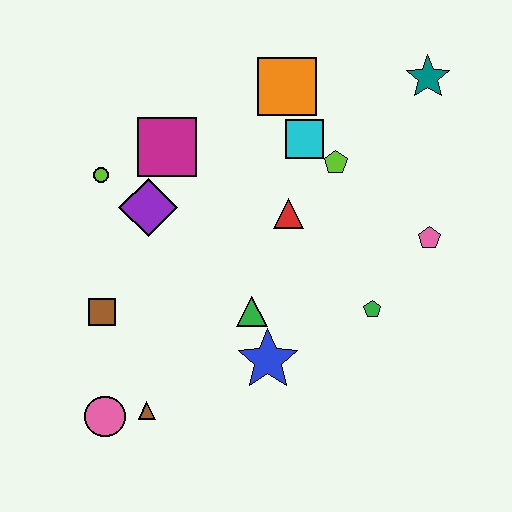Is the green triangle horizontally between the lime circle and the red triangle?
Yes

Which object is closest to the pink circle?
The brown triangle is closest to the pink circle.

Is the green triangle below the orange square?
Yes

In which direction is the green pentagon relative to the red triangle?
The green pentagon is below the red triangle.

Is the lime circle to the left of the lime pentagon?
Yes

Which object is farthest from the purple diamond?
The teal star is farthest from the purple diamond.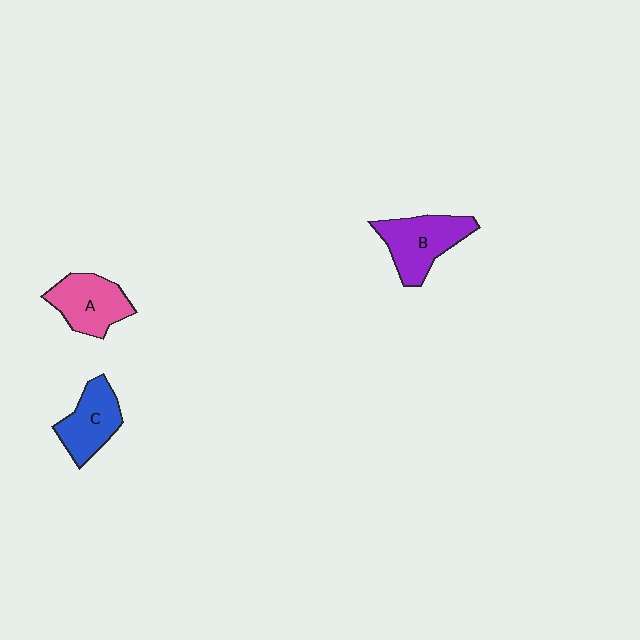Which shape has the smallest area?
Shape C (blue).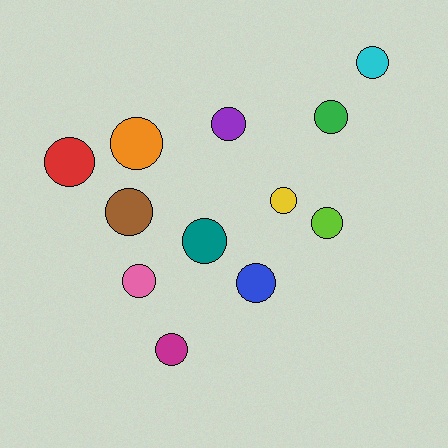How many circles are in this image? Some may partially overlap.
There are 12 circles.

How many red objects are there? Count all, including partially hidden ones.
There is 1 red object.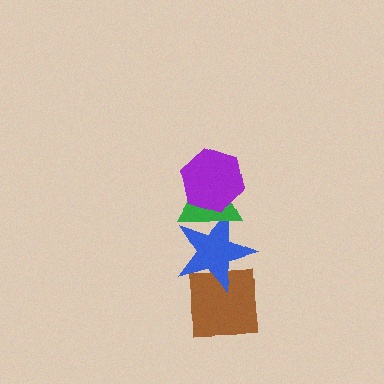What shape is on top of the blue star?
The green triangle is on top of the blue star.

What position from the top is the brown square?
The brown square is 4th from the top.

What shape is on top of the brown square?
The blue star is on top of the brown square.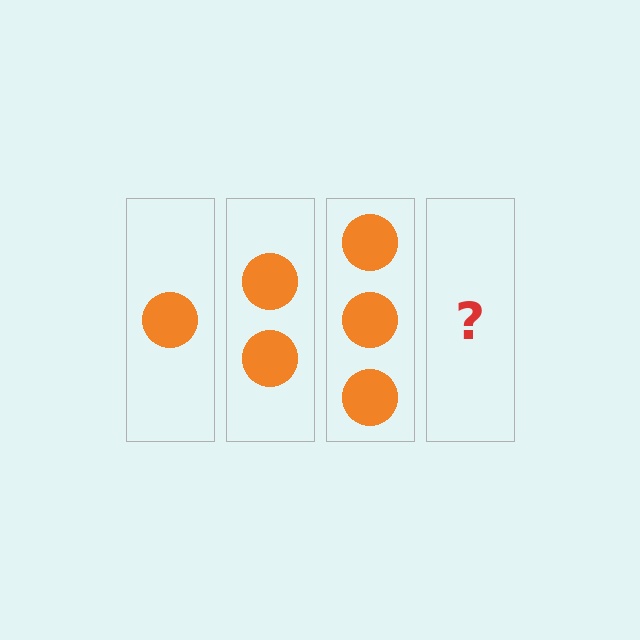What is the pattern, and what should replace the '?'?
The pattern is that each step adds one more circle. The '?' should be 4 circles.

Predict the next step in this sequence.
The next step is 4 circles.